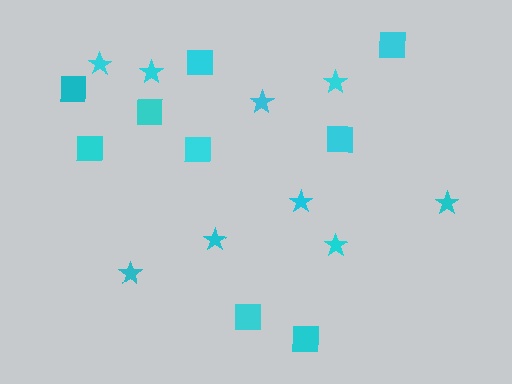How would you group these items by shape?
There are 2 groups: one group of stars (9) and one group of squares (9).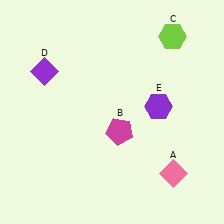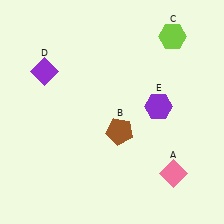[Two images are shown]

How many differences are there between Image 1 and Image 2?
There is 1 difference between the two images.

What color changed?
The pentagon (B) changed from magenta in Image 1 to brown in Image 2.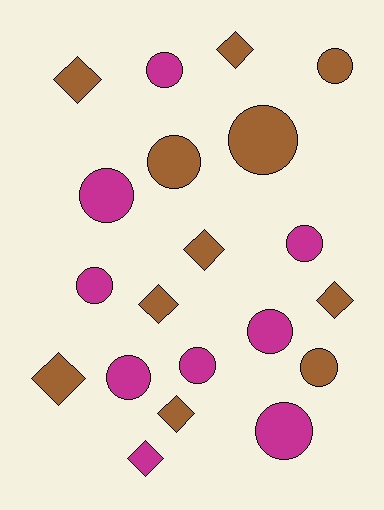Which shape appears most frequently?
Circle, with 12 objects.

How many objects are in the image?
There are 20 objects.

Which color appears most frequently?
Brown, with 11 objects.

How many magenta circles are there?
There are 8 magenta circles.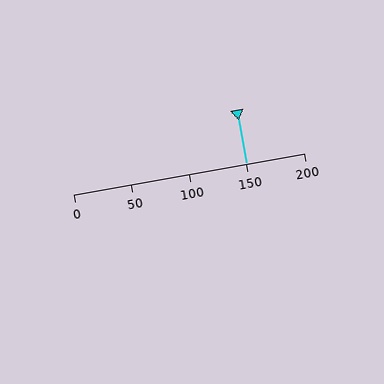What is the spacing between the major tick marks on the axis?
The major ticks are spaced 50 apart.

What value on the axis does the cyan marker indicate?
The marker indicates approximately 150.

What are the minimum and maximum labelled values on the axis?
The axis runs from 0 to 200.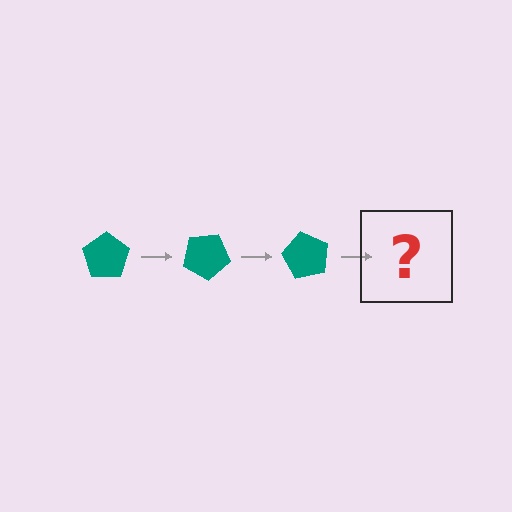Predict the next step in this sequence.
The next step is a teal pentagon rotated 90 degrees.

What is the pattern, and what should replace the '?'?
The pattern is that the pentagon rotates 30 degrees each step. The '?' should be a teal pentagon rotated 90 degrees.